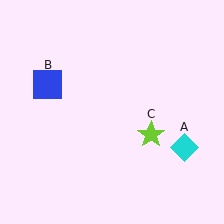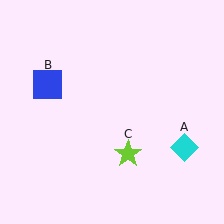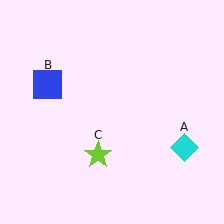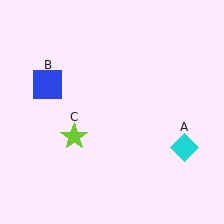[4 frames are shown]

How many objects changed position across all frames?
1 object changed position: lime star (object C).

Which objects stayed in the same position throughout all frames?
Cyan diamond (object A) and blue square (object B) remained stationary.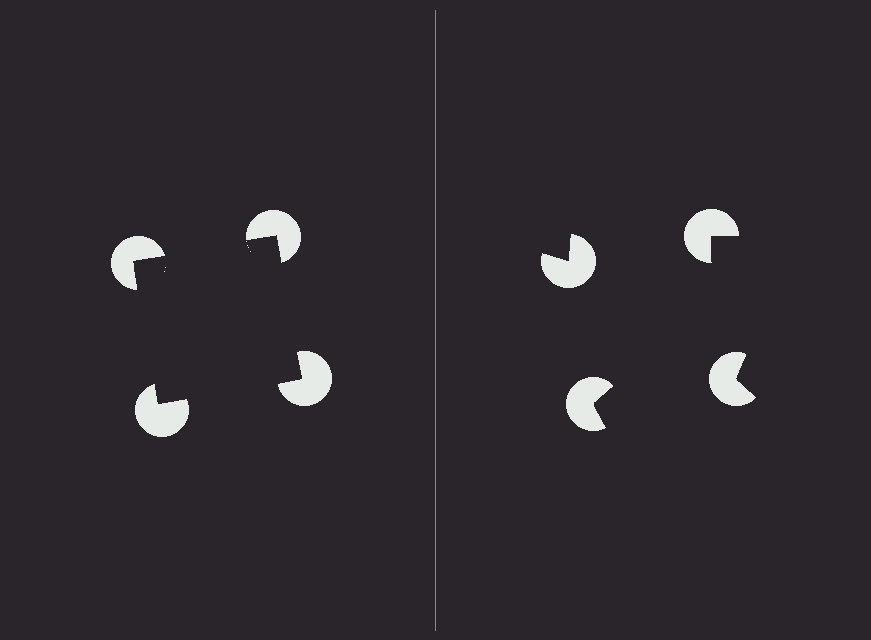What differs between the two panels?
The pac-man discs are positioned identically on both sides; only the wedge orientations differ. On the left they align to a square; on the right they are misaligned.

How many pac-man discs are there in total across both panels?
8 — 4 on each side.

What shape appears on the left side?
An illusory square.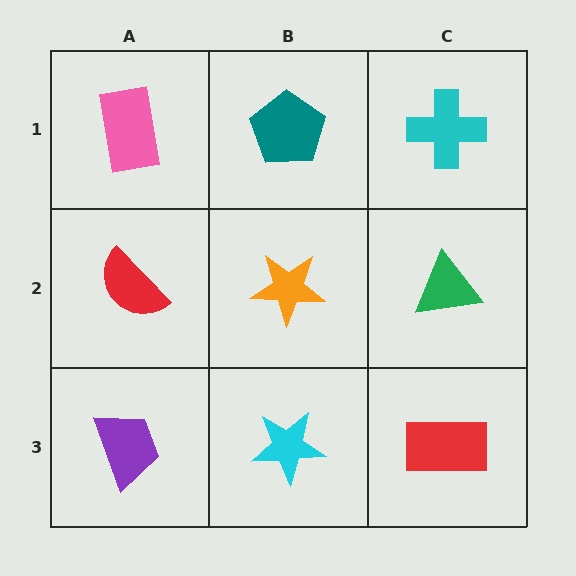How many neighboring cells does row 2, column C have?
3.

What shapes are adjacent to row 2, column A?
A pink rectangle (row 1, column A), a purple trapezoid (row 3, column A), an orange star (row 2, column B).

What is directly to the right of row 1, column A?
A teal pentagon.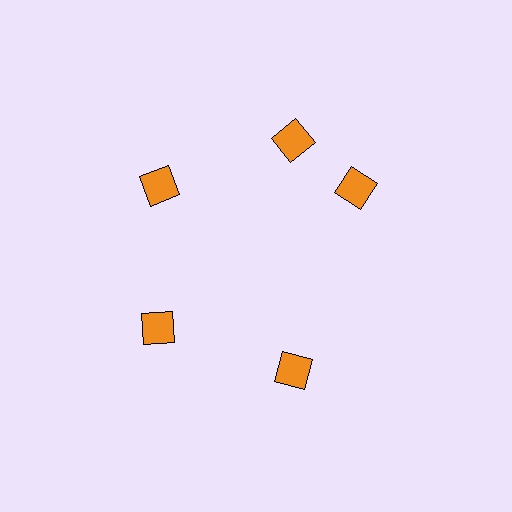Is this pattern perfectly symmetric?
No. The 5 orange diamonds are arranged in a ring, but one element near the 3 o'clock position is rotated out of alignment along the ring, breaking the 5-fold rotational symmetry.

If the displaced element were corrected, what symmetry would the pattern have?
It would have 5-fold rotational symmetry — the pattern would map onto itself every 72 degrees.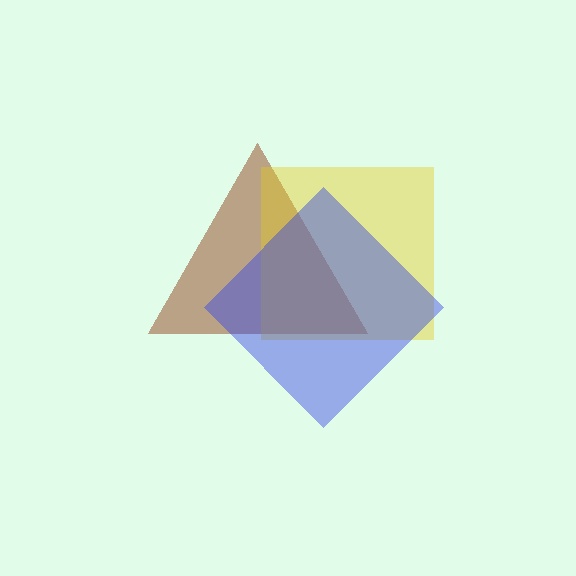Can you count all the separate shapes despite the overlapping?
Yes, there are 3 separate shapes.